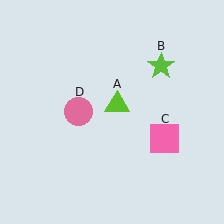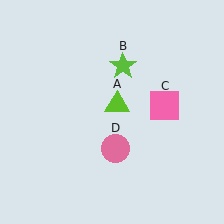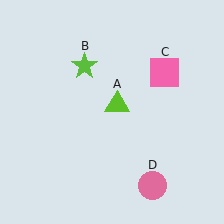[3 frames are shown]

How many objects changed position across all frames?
3 objects changed position: lime star (object B), pink square (object C), pink circle (object D).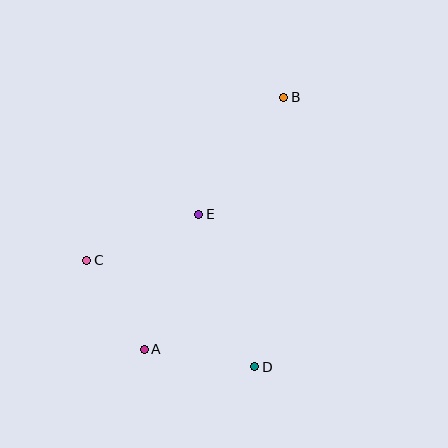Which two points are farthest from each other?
Points A and B are farthest from each other.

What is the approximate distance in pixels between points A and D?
The distance between A and D is approximately 112 pixels.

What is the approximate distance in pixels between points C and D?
The distance between C and D is approximately 199 pixels.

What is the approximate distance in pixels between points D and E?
The distance between D and E is approximately 162 pixels.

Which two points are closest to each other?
Points A and C are closest to each other.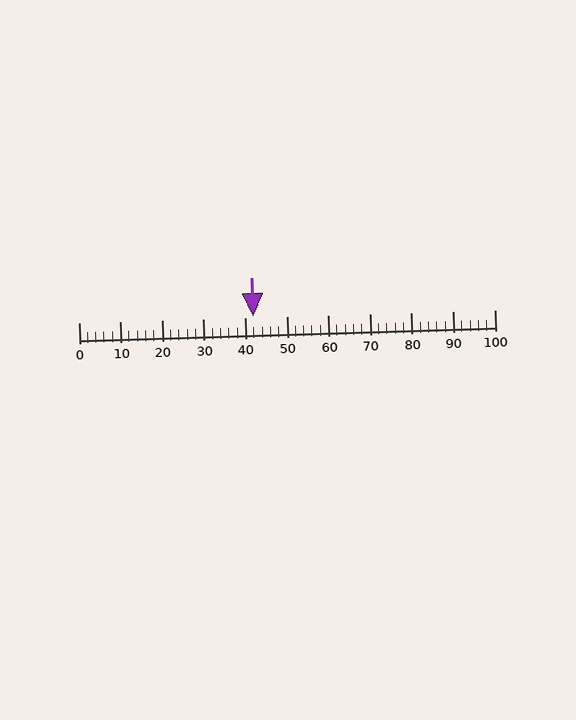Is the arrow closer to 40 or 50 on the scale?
The arrow is closer to 40.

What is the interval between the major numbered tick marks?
The major tick marks are spaced 10 units apart.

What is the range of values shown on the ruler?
The ruler shows values from 0 to 100.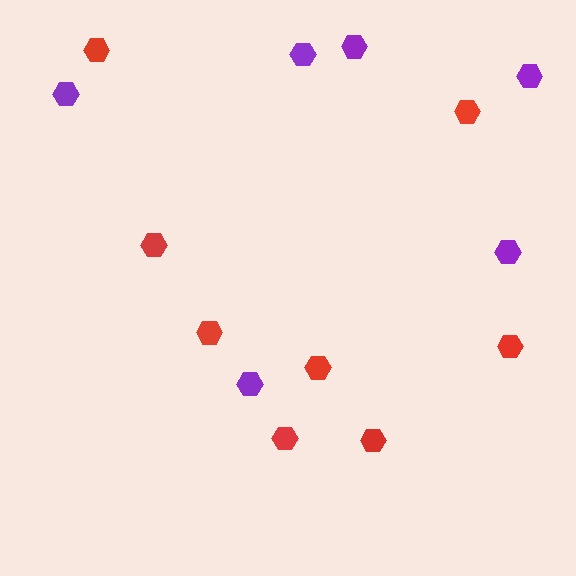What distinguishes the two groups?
There are 2 groups: one group of red hexagons (8) and one group of purple hexagons (6).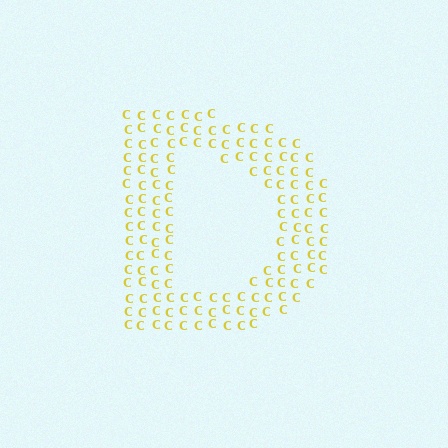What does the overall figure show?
The overall figure shows the letter D.